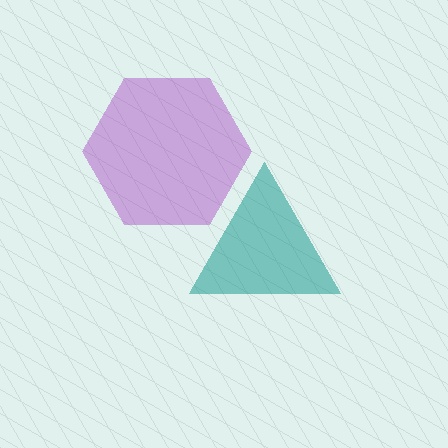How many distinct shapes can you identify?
There are 2 distinct shapes: a teal triangle, a purple hexagon.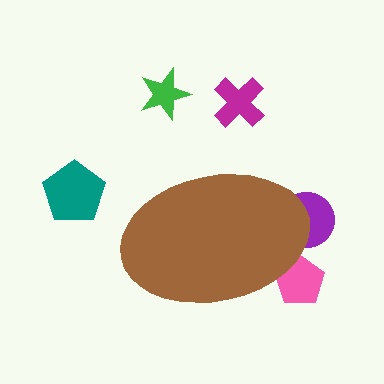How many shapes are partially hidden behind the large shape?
2 shapes are partially hidden.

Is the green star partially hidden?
No, the green star is fully visible.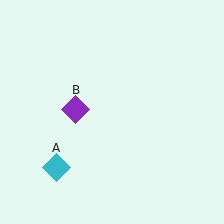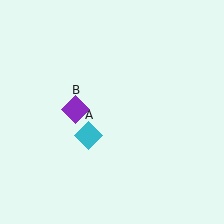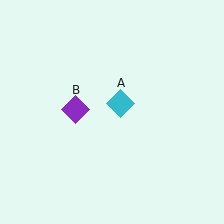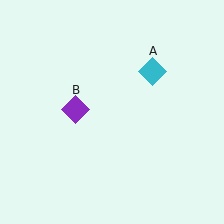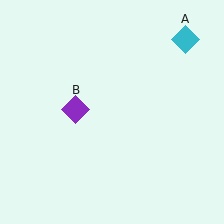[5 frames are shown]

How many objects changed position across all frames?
1 object changed position: cyan diamond (object A).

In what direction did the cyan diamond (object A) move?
The cyan diamond (object A) moved up and to the right.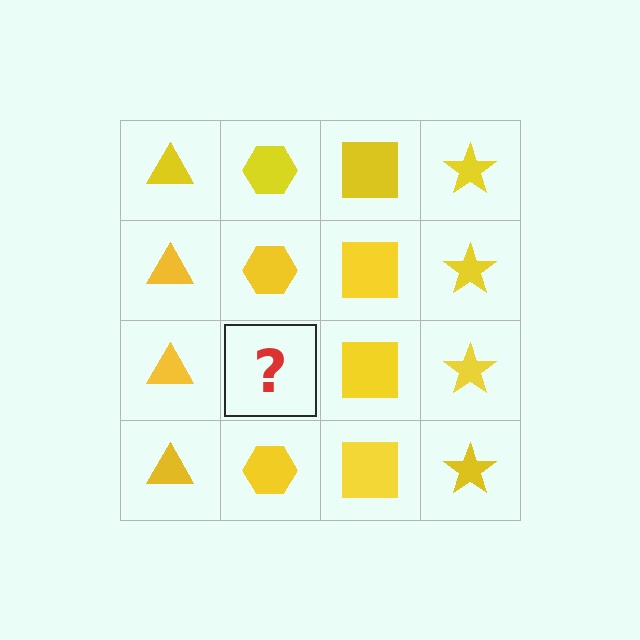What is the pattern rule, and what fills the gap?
The rule is that each column has a consistent shape. The gap should be filled with a yellow hexagon.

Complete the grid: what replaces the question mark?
The question mark should be replaced with a yellow hexagon.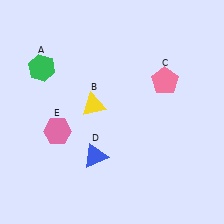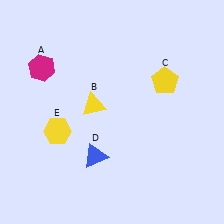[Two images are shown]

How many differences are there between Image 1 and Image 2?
There are 3 differences between the two images.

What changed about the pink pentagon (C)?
In Image 1, C is pink. In Image 2, it changed to yellow.